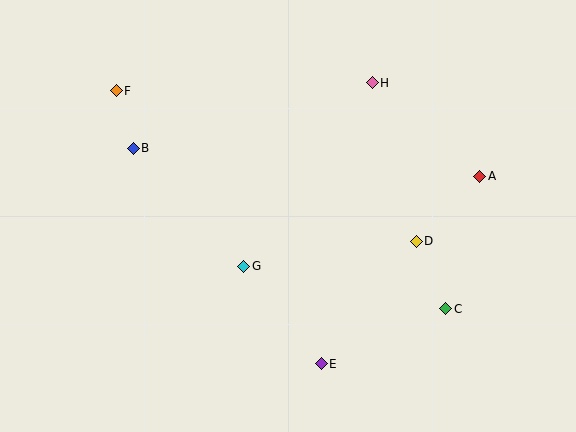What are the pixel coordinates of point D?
Point D is at (416, 241).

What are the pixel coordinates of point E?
Point E is at (321, 364).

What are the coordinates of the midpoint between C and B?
The midpoint between C and B is at (290, 228).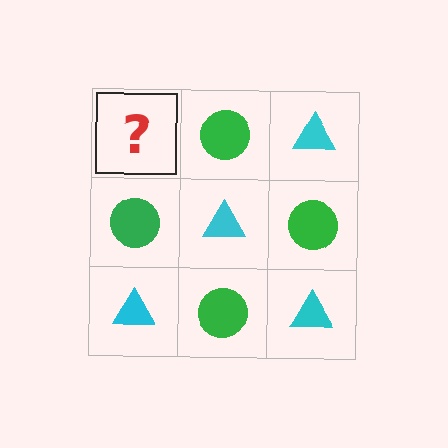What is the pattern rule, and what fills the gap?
The rule is that it alternates cyan triangle and green circle in a checkerboard pattern. The gap should be filled with a cyan triangle.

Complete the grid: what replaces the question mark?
The question mark should be replaced with a cyan triangle.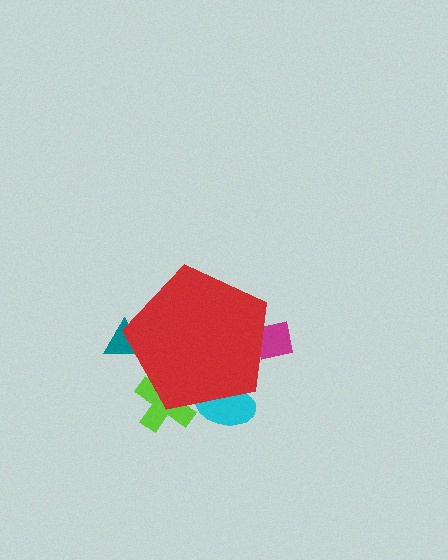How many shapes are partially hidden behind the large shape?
4 shapes are partially hidden.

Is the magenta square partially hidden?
Yes, the magenta square is partially hidden behind the red pentagon.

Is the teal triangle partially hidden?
Yes, the teal triangle is partially hidden behind the red pentagon.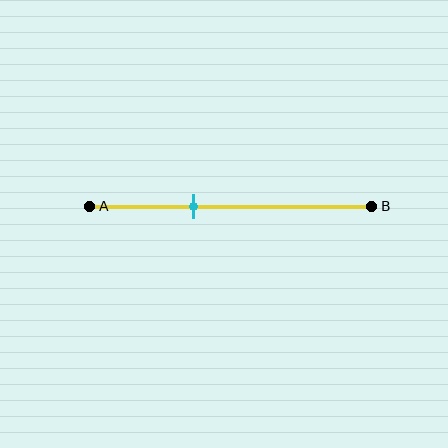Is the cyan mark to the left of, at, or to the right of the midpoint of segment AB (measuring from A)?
The cyan mark is to the left of the midpoint of segment AB.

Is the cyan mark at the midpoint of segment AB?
No, the mark is at about 35% from A, not at the 50% midpoint.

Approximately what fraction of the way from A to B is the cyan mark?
The cyan mark is approximately 35% of the way from A to B.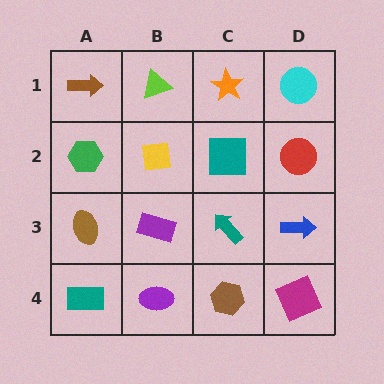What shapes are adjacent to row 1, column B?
A yellow square (row 2, column B), a brown arrow (row 1, column A), an orange star (row 1, column C).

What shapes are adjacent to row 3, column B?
A yellow square (row 2, column B), a purple ellipse (row 4, column B), a brown ellipse (row 3, column A), a teal arrow (row 3, column C).